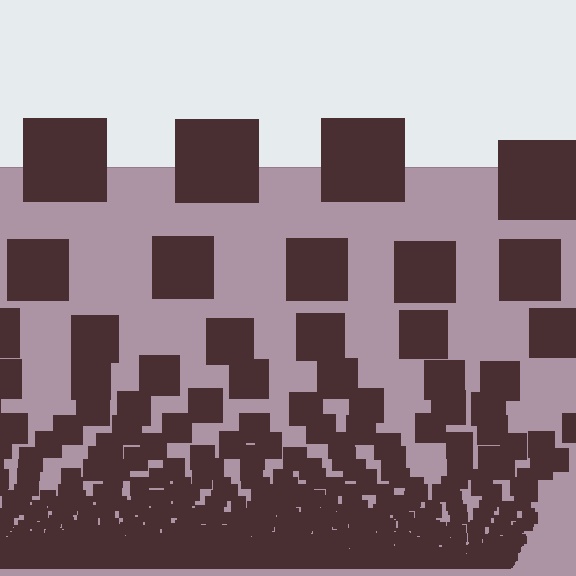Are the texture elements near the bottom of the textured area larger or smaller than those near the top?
Smaller. The gradient is inverted — elements near the bottom are smaller and denser.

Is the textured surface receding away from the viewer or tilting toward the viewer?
The surface appears to tilt toward the viewer. Texture elements get larger and sparser toward the top.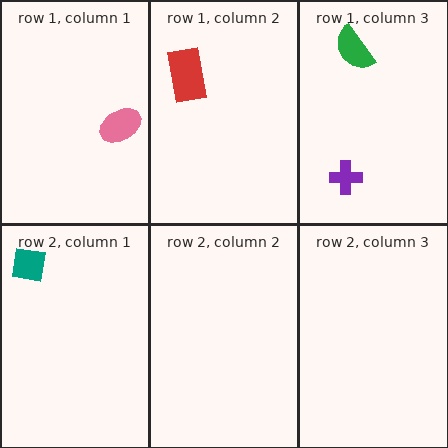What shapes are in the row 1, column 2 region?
The red rectangle.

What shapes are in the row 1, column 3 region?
The green semicircle, the purple cross.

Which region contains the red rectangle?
The row 1, column 2 region.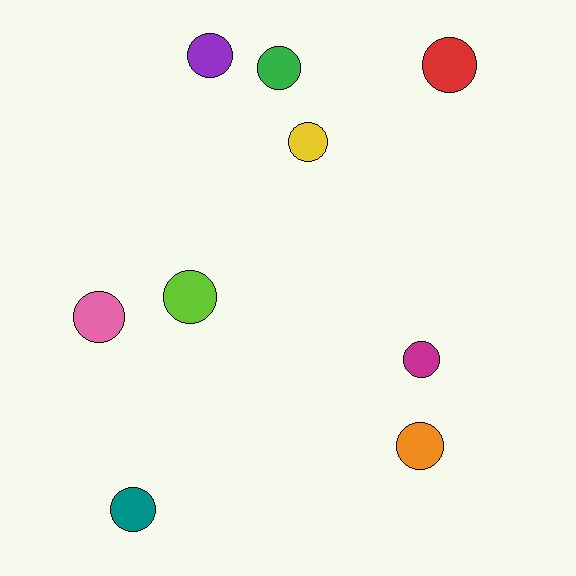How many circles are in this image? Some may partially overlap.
There are 9 circles.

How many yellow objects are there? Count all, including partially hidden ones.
There is 1 yellow object.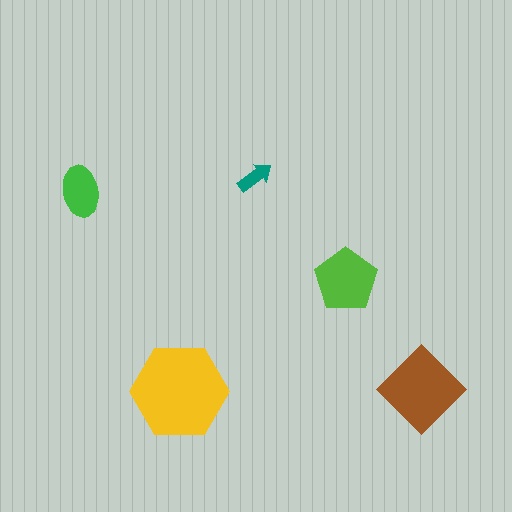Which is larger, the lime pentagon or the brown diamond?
The brown diamond.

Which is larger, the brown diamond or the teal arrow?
The brown diamond.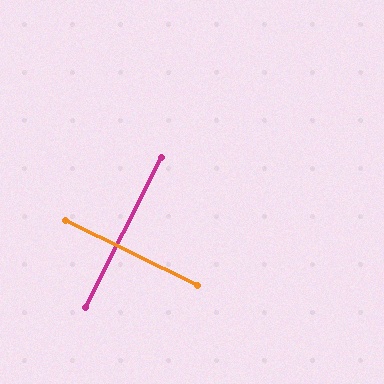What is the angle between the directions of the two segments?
Approximately 89 degrees.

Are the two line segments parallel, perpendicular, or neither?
Perpendicular — they meet at approximately 89°.